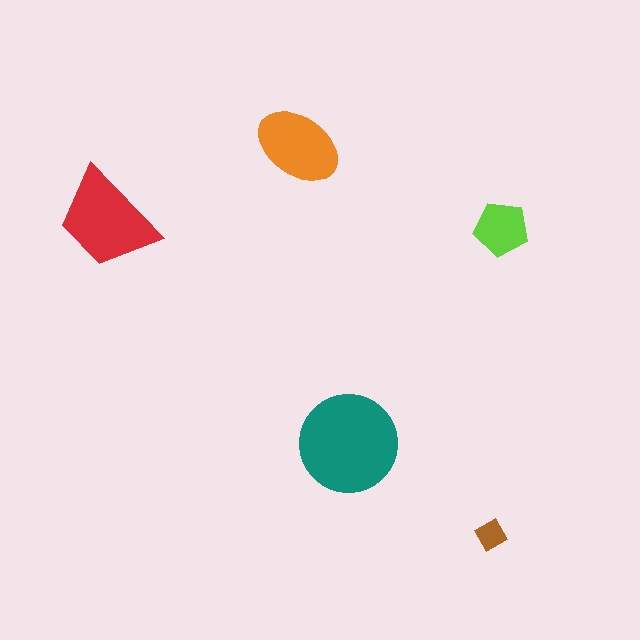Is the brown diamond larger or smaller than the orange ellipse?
Smaller.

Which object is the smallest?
The brown diamond.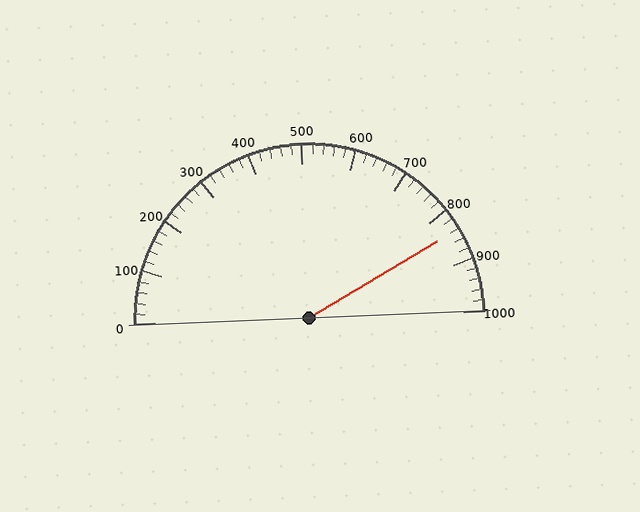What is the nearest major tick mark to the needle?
The nearest major tick mark is 800.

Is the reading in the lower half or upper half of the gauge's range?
The reading is in the upper half of the range (0 to 1000).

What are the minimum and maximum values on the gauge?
The gauge ranges from 0 to 1000.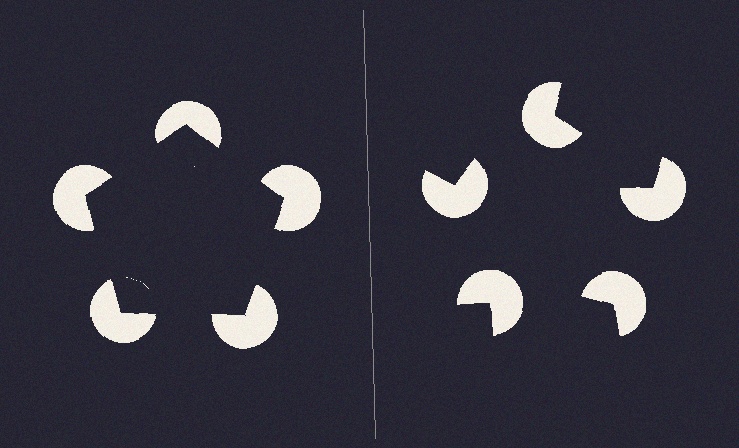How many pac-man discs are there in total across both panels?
10 — 5 on each side.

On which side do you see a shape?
An illusory pentagon appears on the left side. On the right side the wedge cuts are rotated, so no coherent shape forms.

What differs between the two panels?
The pac-man discs are positioned identically on both sides; only the wedge orientations differ. On the left they align to a pentagon; on the right they are misaligned.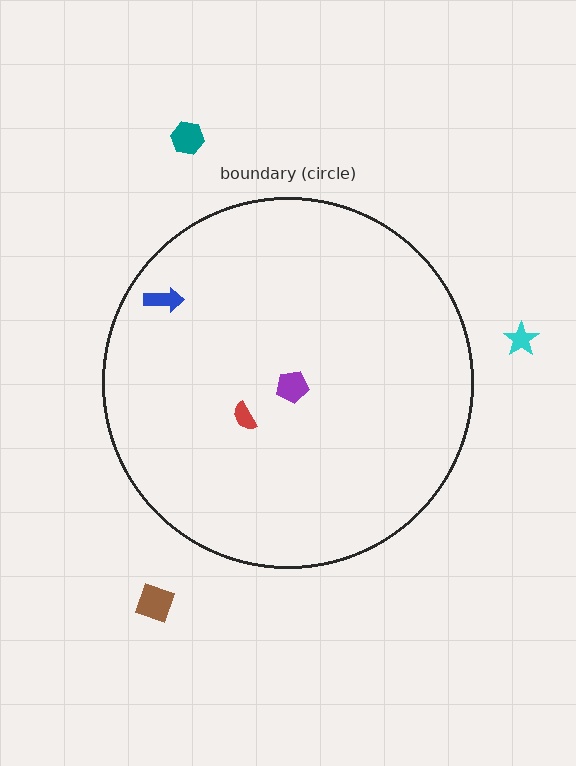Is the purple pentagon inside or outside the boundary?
Inside.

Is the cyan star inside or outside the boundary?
Outside.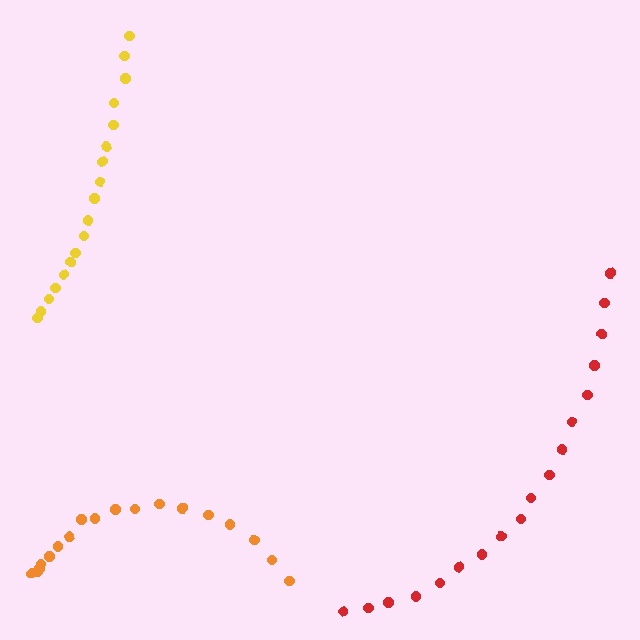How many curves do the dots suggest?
There are 3 distinct paths.